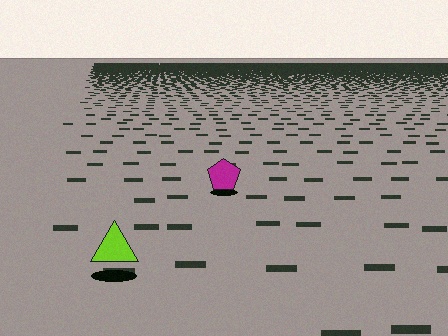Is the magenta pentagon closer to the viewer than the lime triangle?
No. The lime triangle is closer — you can tell from the texture gradient: the ground texture is coarser near it.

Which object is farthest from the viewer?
The magenta pentagon is farthest from the viewer. It appears smaller and the ground texture around it is denser.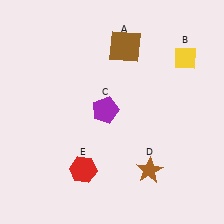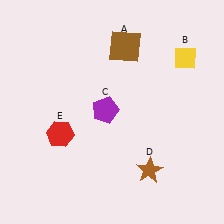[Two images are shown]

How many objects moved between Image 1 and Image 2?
1 object moved between the two images.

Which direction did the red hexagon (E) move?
The red hexagon (E) moved up.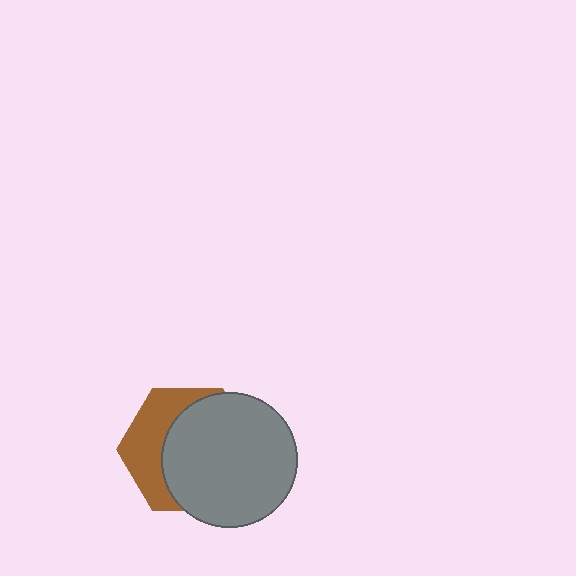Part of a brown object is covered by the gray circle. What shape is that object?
It is a hexagon.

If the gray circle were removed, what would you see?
You would see the complete brown hexagon.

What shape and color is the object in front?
The object in front is a gray circle.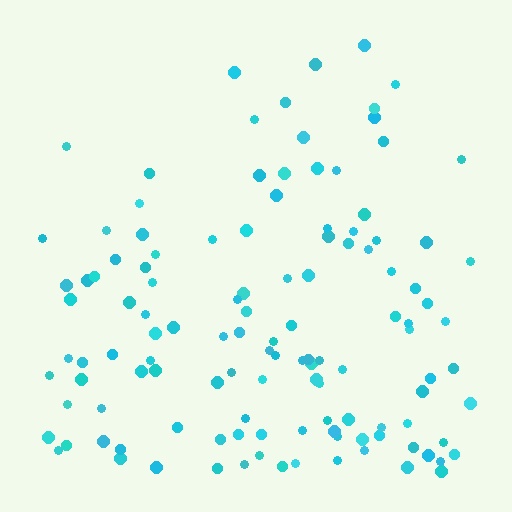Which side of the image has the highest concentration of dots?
The bottom.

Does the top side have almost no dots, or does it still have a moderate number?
Still a moderate number, just noticeably fewer than the bottom.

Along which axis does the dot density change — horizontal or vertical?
Vertical.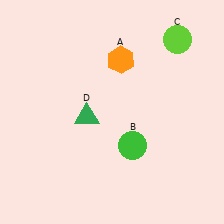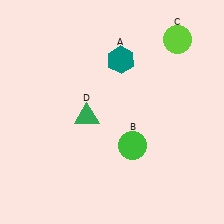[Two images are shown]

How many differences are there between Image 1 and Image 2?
There is 1 difference between the two images.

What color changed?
The hexagon (A) changed from orange in Image 1 to teal in Image 2.